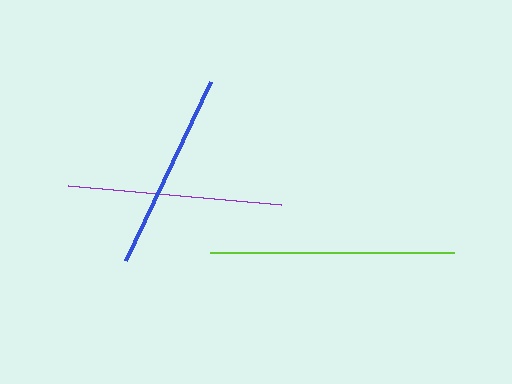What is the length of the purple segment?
The purple segment is approximately 213 pixels long.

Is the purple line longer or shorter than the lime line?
The lime line is longer than the purple line.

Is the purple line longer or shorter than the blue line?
The purple line is longer than the blue line.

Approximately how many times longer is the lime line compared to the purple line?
The lime line is approximately 1.1 times the length of the purple line.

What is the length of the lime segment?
The lime segment is approximately 244 pixels long.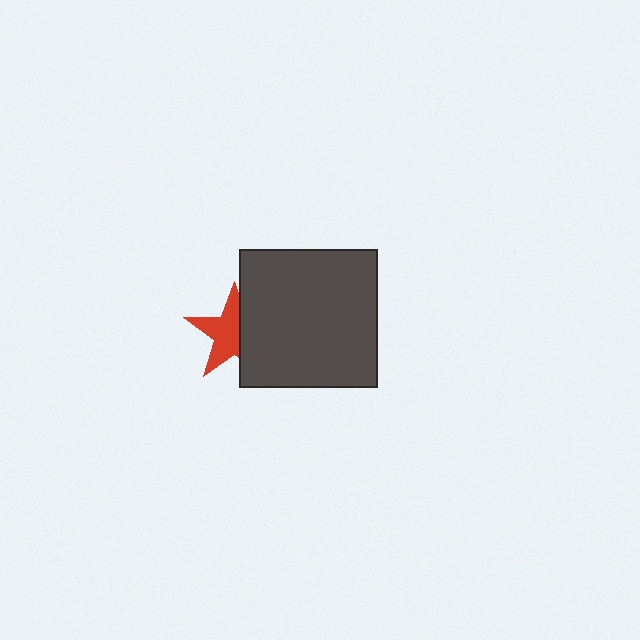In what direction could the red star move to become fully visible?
The red star could move left. That would shift it out from behind the dark gray rectangle entirely.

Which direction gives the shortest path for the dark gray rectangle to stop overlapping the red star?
Moving right gives the shortest separation.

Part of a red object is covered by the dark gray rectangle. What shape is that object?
It is a star.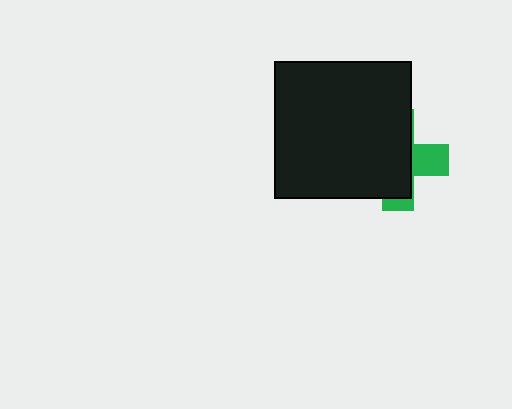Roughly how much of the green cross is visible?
A small part of it is visible (roughly 31%).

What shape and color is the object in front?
The object in front is a black square.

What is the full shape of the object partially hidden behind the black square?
The partially hidden object is a green cross.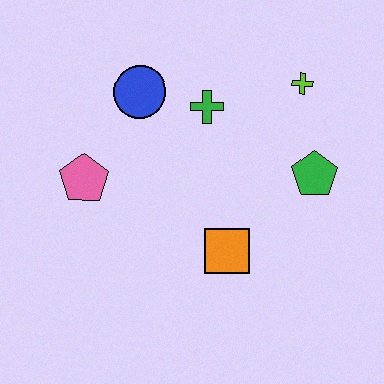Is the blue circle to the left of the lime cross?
Yes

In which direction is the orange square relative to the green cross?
The orange square is below the green cross.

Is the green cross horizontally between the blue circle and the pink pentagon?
No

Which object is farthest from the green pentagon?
The pink pentagon is farthest from the green pentagon.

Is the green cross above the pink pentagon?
Yes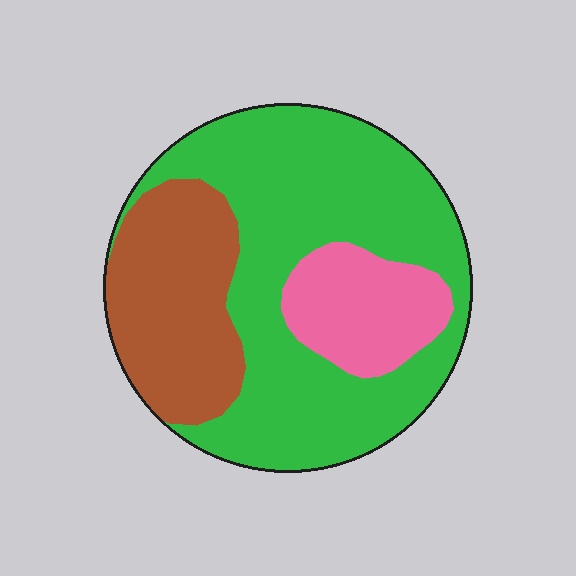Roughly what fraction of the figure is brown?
Brown takes up about one quarter (1/4) of the figure.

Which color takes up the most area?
Green, at roughly 60%.